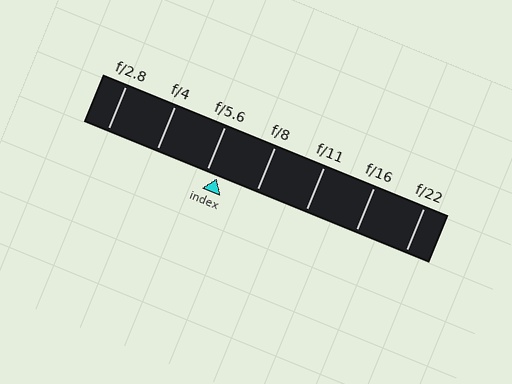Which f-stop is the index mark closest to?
The index mark is closest to f/5.6.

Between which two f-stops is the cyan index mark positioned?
The index mark is between f/5.6 and f/8.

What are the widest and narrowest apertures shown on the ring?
The widest aperture shown is f/2.8 and the narrowest is f/22.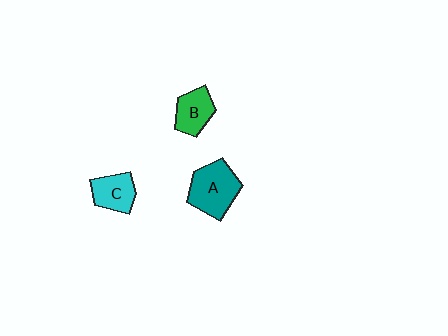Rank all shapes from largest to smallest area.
From largest to smallest: A (teal), B (green), C (cyan).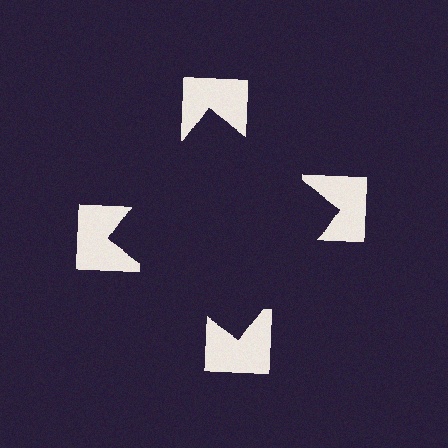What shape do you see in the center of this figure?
An illusory square — its edges are inferred from the aligned wedge cuts in the notched squares, not physically drawn.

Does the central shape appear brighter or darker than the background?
It typically appears slightly darker than the background, even though no actual brightness change is drawn.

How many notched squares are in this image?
There are 4 — one at each vertex of the illusory square.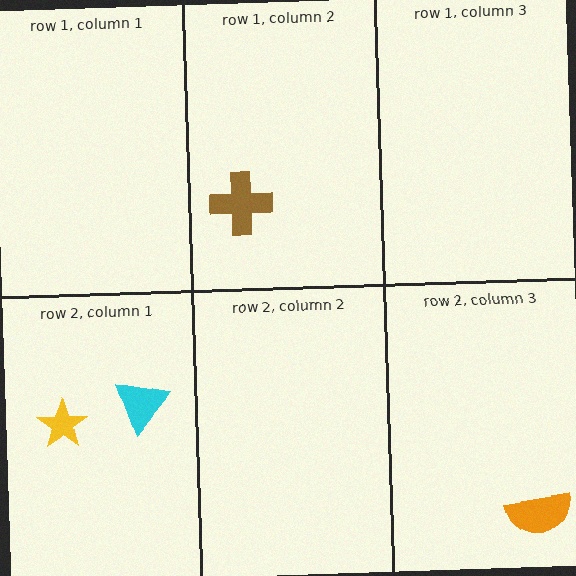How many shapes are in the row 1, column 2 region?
1.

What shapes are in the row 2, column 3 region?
The orange semicircle.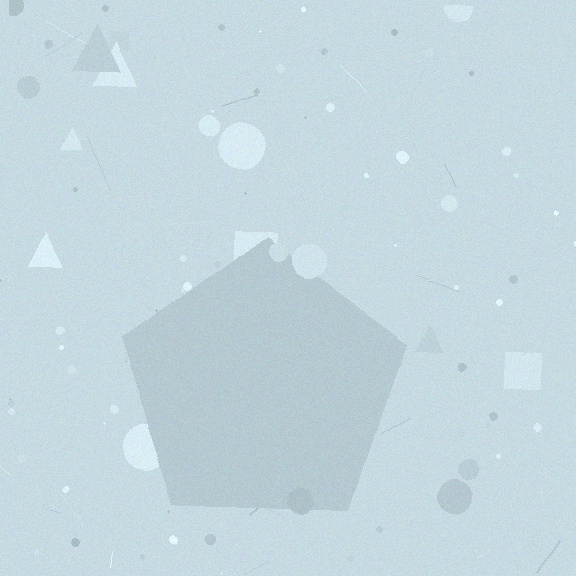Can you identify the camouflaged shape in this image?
The camouflaged shape is a pentagon.